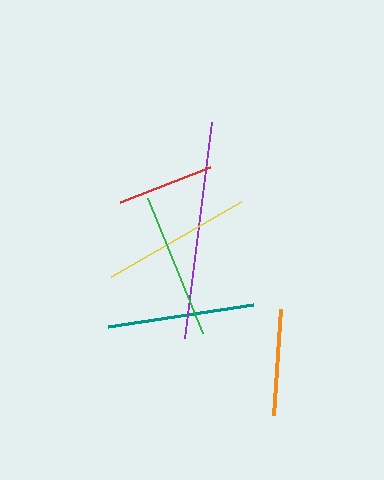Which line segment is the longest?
The purple line is the longest at approximately 217 pixels.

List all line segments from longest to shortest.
From longest to shortest: purple, yellow, teal, green, orange, red.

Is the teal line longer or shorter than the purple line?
The purple line is longer than the teal line.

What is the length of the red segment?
The red segment is approximately 97 pixels long.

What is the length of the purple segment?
The purple segment is approximately 217 pixels long.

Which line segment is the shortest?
The red line is the shortest at approximately 97 pixels.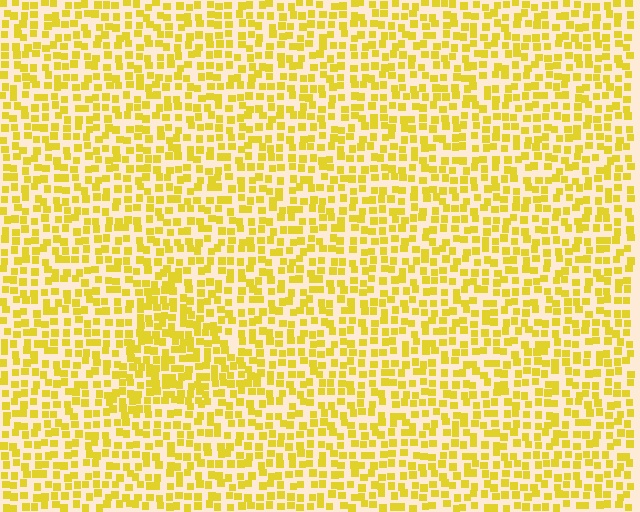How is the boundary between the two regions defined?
The boundary is defined by a change in element density (approximately 1.5x ratio). All elements are the same color, size, and shape.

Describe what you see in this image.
The image contains small yellow elements arranged at two different densities. A triangle-shaped region is visible where the elements are more densely packed than the surrounding area.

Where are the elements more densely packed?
The elements are more densely packed inside the triangle boundary.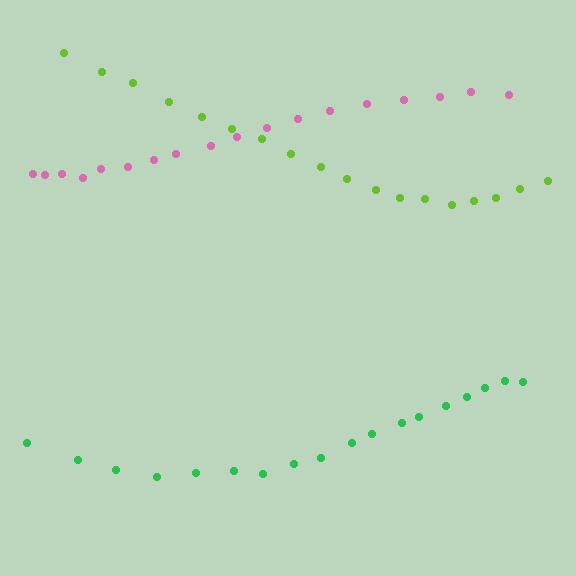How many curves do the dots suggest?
There are 3 distinct paths.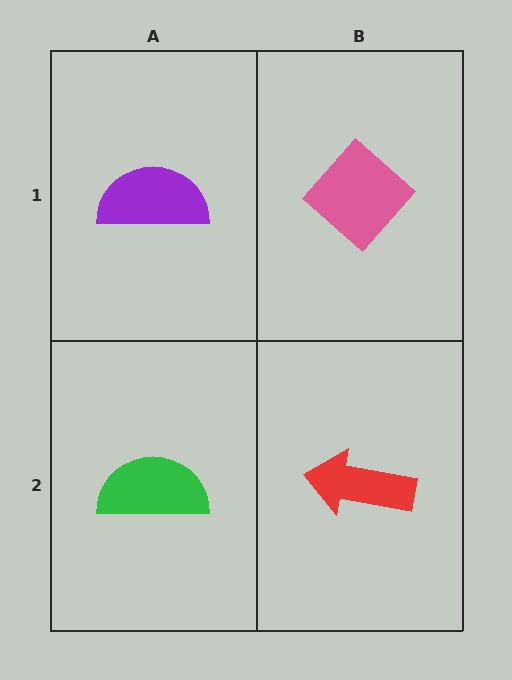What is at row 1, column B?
A pink diamond.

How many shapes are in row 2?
2 shapes.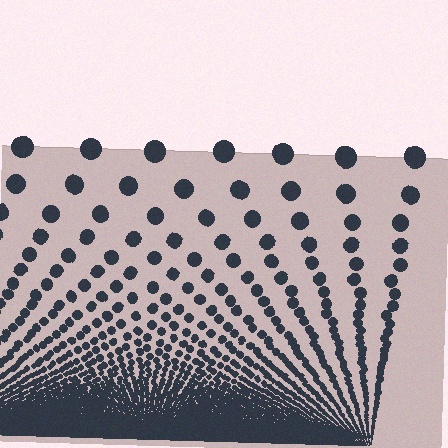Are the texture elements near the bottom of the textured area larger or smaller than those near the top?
Smaller. The gradient is inverted — elements near the bottom are smaller and denser.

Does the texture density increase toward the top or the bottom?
Density increases toward the bottom.